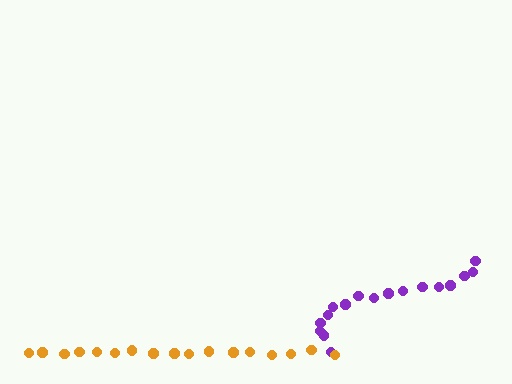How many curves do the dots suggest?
There are 2 distinct paths.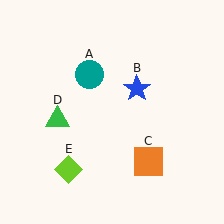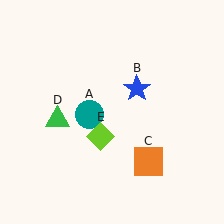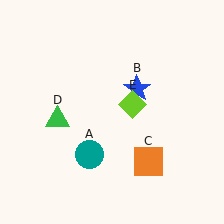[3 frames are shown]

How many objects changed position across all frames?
2 objects changed position: teal circle (object A), lime diamond (object E).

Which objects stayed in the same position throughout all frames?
Blue star (object B) and orange square (object C) and green triangle (object D) remained stationary.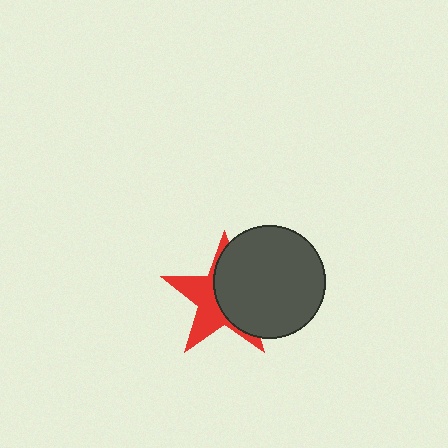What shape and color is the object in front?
The object in front is a dark gray circle.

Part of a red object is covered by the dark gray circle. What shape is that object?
It is a star.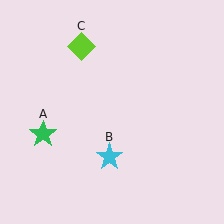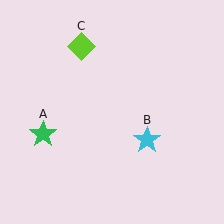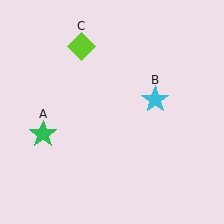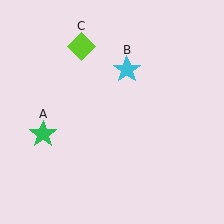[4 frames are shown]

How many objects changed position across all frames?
1 object changed position: cyan star (object B).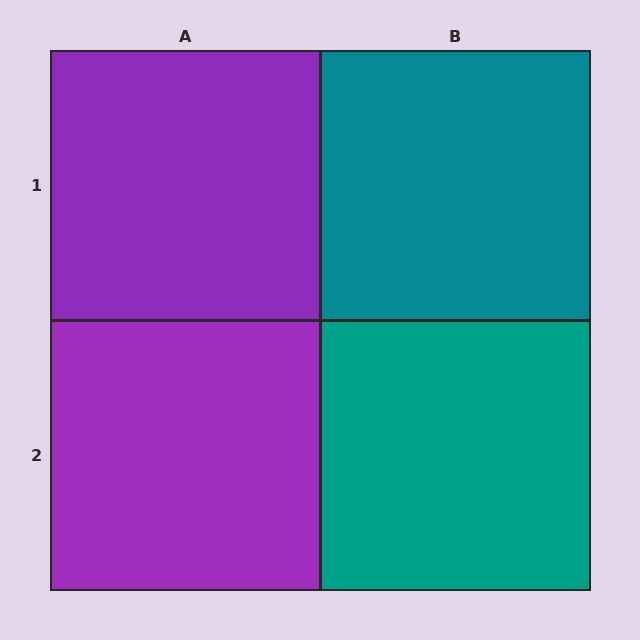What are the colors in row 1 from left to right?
Purple, teal.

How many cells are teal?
2 cells are teal.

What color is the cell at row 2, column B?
Teal.